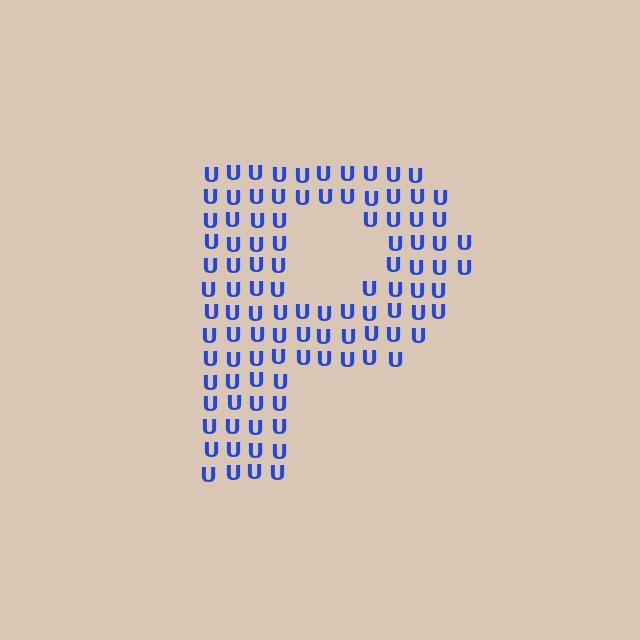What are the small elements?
The small elements are letter U's.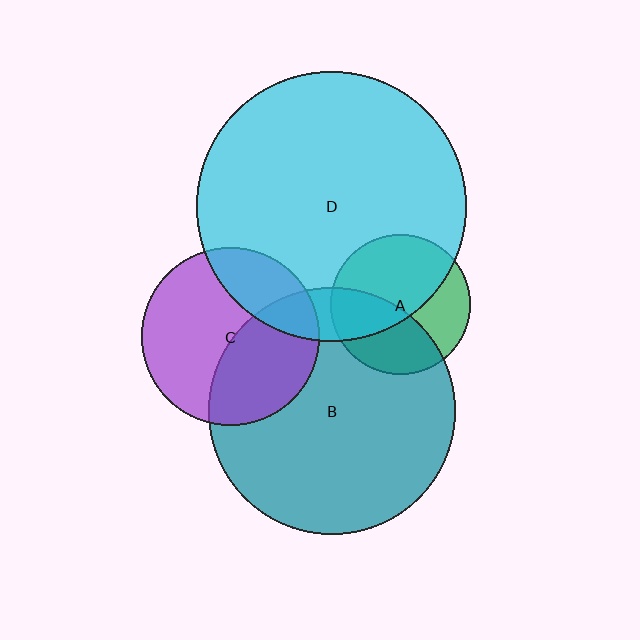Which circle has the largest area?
Circle D (cyan).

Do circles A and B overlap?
Yes.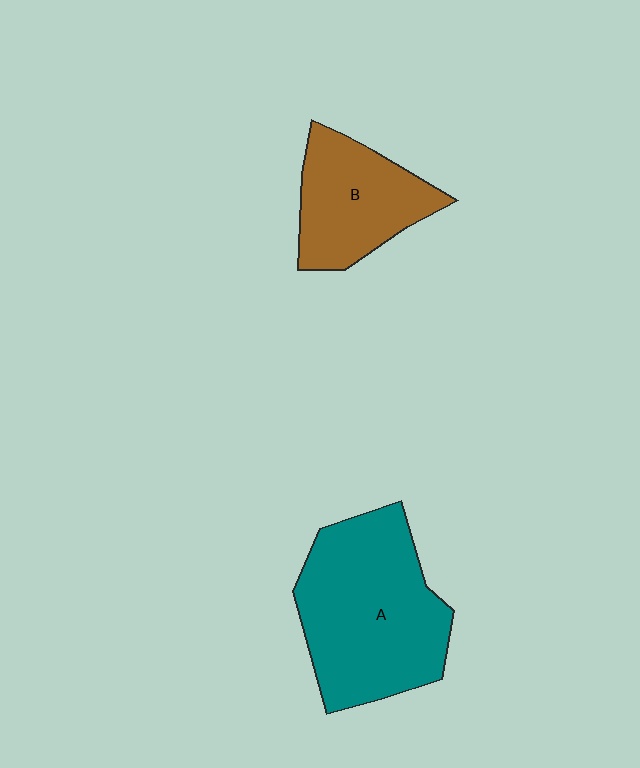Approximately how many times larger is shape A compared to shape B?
Approximately 1.7 times.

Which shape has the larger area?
Shape A (teal).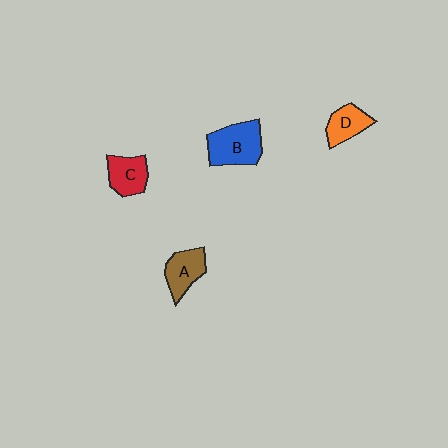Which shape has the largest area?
Shape B (blue).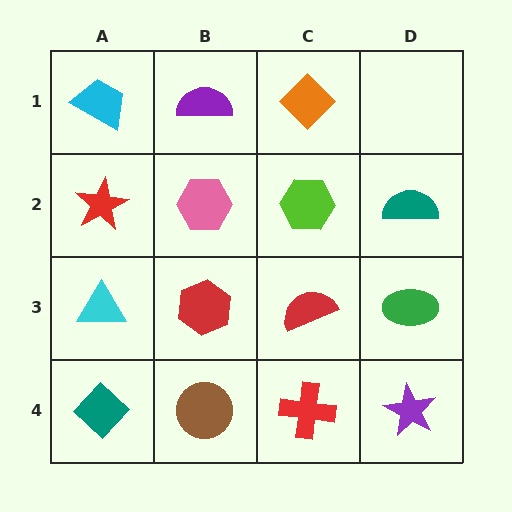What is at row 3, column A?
A cyan triangle.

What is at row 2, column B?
A pink hexagon.